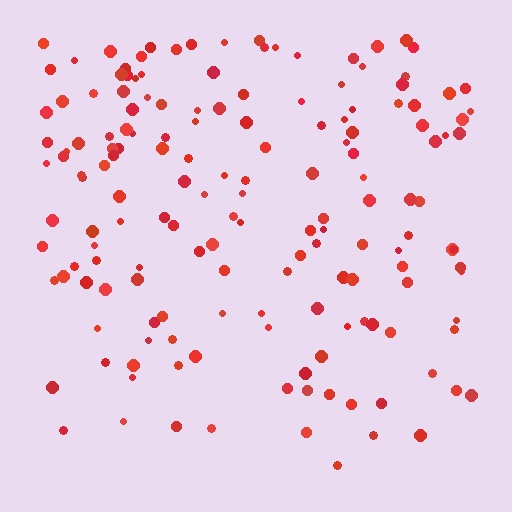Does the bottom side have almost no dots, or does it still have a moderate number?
Still a moderate number, just noticeably fewer than the top.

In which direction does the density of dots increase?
From bottom to top, with the top side densest.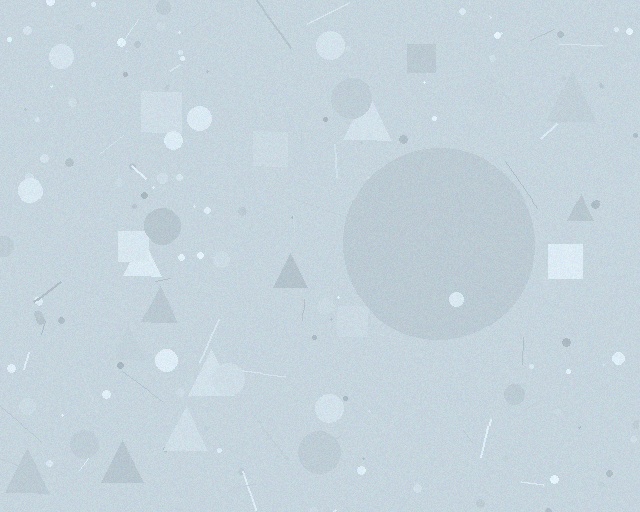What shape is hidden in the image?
A circle is hidden in the image.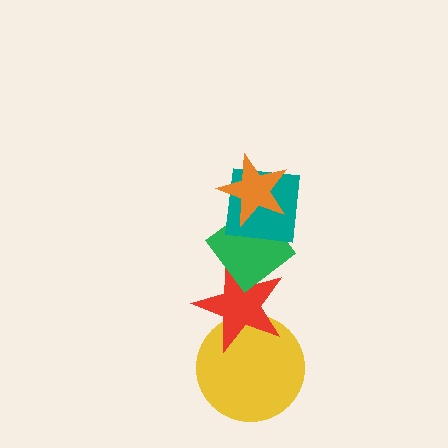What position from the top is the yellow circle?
The yellow circle is 5th from the top.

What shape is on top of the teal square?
The orange star is on top of the teal square.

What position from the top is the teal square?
The teal square is 2nd from the top.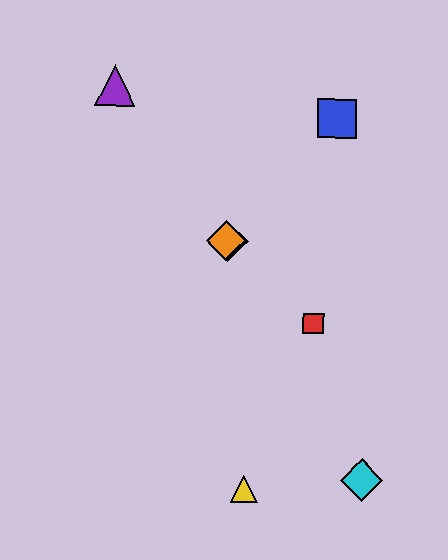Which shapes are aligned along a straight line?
The red square, the green diamond, the orange diamond are aligned along a straight line.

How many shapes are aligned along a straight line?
3 shapes (the red square, the green diamond, the orange diamond) are aligned along a straight line.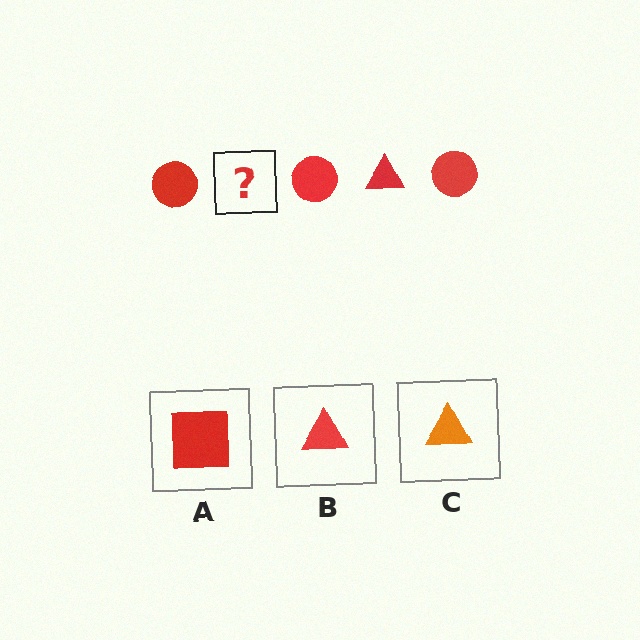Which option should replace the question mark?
Option B.